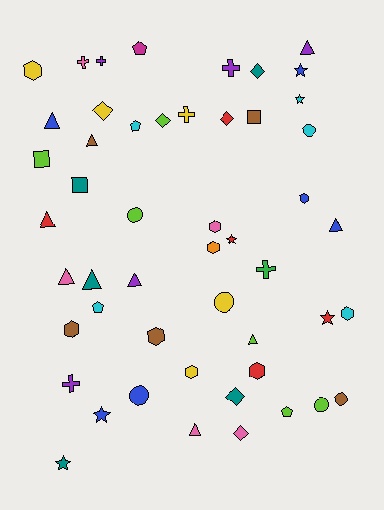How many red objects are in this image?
There are 5 red objects.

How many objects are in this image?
There are 50 objects.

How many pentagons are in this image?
There are 4 pentagons.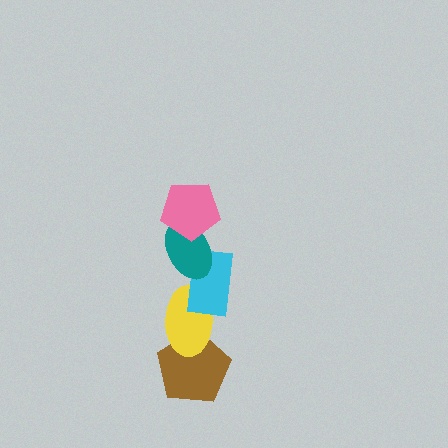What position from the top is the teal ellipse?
The teal ellipse is 2nd from the top.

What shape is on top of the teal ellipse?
The pink pentagon is on top of the teal ellipse.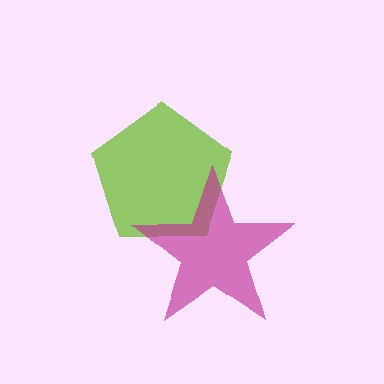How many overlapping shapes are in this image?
There are 2 overlapping shapes in the image.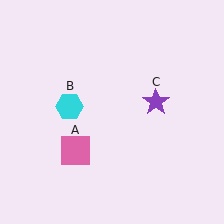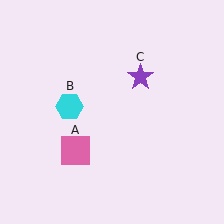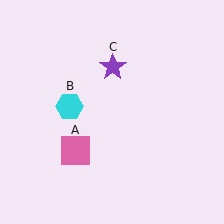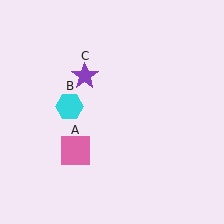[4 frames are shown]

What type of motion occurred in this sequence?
The purple star (object C) rotated counterclockwise around the center of the scene.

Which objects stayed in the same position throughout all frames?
Pink square (object A) and cyan hexagon (object B) remained stationary.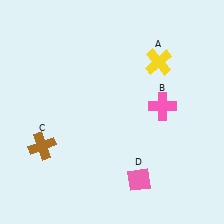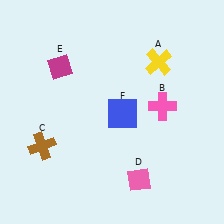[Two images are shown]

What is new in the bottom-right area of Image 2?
A blue square (F) was added in the bottom-right area of Image 2.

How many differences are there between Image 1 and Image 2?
There are 2 differences between the two images.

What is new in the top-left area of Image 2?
A magenta diamond (E) was added in the top-left area of Image 2.